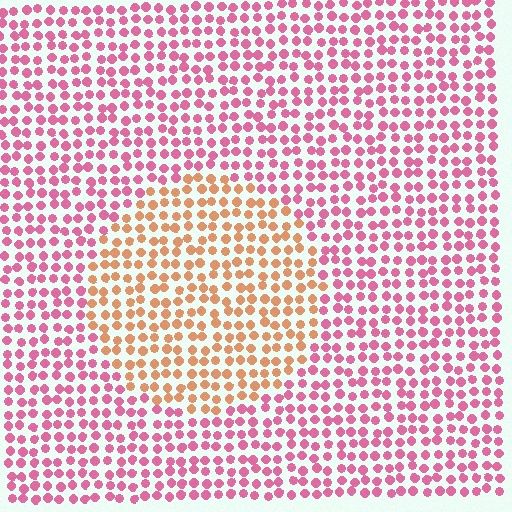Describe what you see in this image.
The image is filled with small pink elements in a uniform arrangement. A circle-shaped region is visible where the elements are tinted to a slightly different hue, forming a subtle color boundary.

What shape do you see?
I see a circle.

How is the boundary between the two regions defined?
The boundary is defined purely by a slight shift in hue (about 50 degrees). Spacing, size, and orientation are identical on both sides.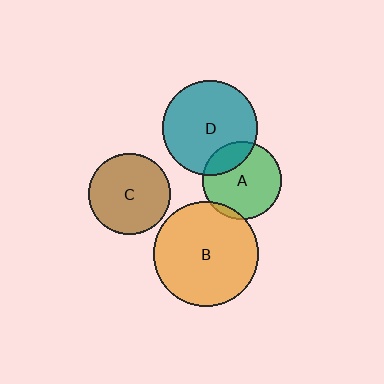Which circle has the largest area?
Circle B (orange).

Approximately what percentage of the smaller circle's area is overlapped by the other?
Approximately 5%.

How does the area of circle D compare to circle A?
Approximately 1.5 times.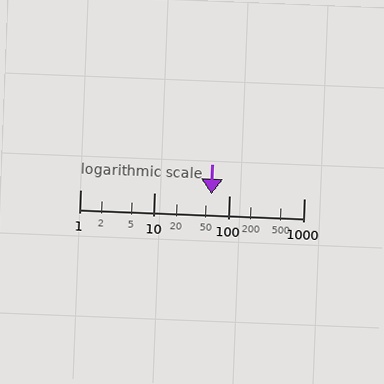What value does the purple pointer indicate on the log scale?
The pointer indicates approximately 58.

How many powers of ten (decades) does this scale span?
The scale spans 3 decades, from 1 to 1000.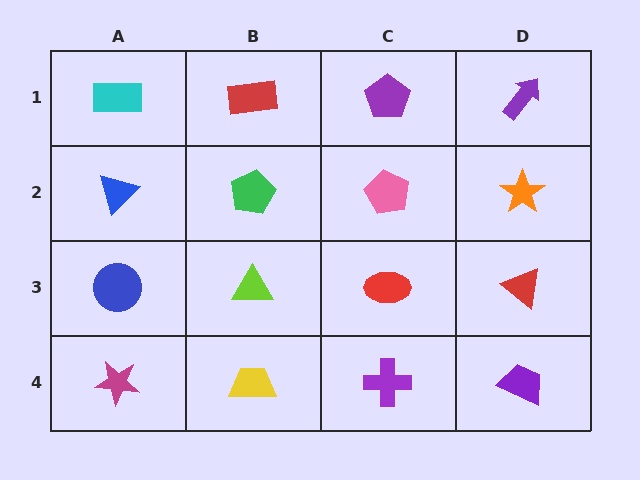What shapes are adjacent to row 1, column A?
A blue triangle (row 2, column A), a red rectangle (row 1, column B).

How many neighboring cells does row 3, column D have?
3.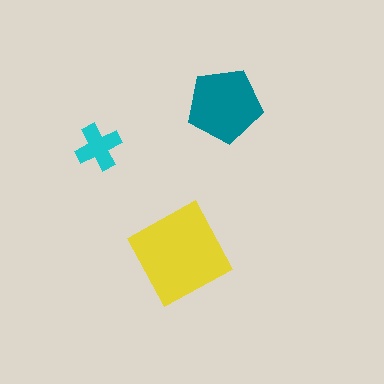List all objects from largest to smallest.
The yellow square, the teal pentagon, the cyan cross.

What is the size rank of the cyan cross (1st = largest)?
3rd.